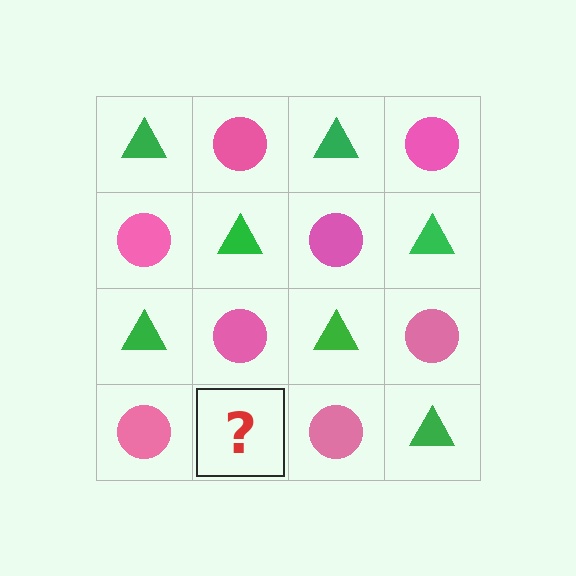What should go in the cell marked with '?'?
The missing cell should contain a green triangle.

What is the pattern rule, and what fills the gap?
The rule is that it alternates green triangle and pink circle in a checkerboard pattern. The gap should be filled with a green triangle.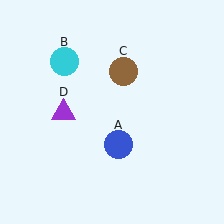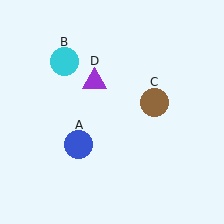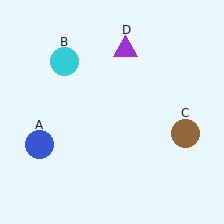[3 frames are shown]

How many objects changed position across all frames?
3 objects changed position: blue circle (object A), brown circle (object C), purple triangle (object D).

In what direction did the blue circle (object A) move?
The blue circle (object A) moved left.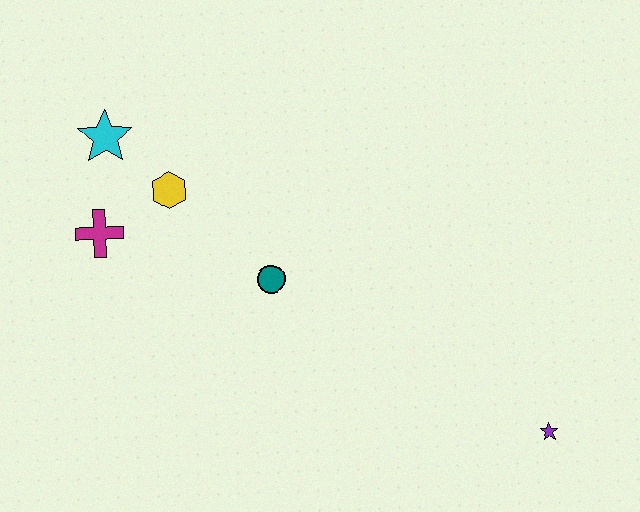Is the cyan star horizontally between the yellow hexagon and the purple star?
No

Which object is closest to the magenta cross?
The yellow hexagon is closest to the magenta cross.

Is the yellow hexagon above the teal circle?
Yes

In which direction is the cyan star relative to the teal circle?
The cyan star is to the left of the teal circle.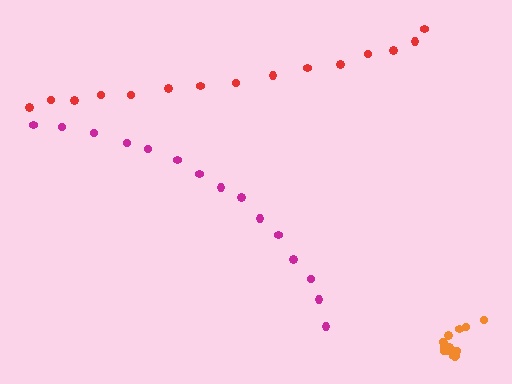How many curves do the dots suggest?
There are 3 distinct paths.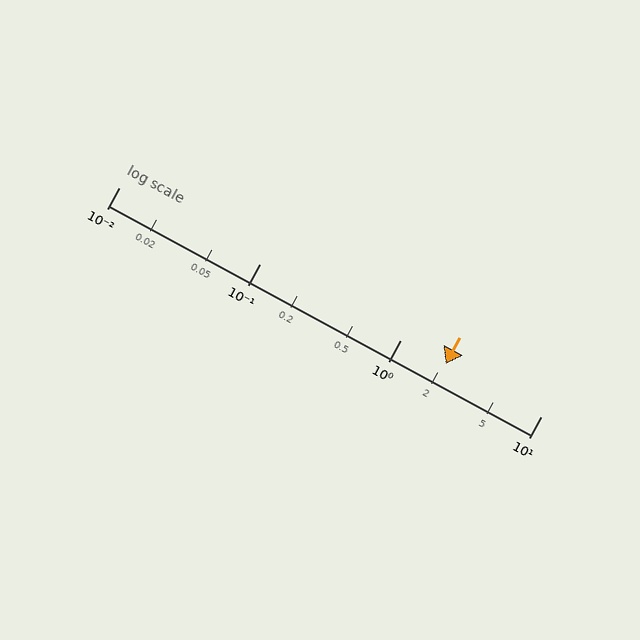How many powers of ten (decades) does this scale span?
The scale spans 3 decades, from 0.01 to 10.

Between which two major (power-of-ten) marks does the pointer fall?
The pointer is between 1 and 10.